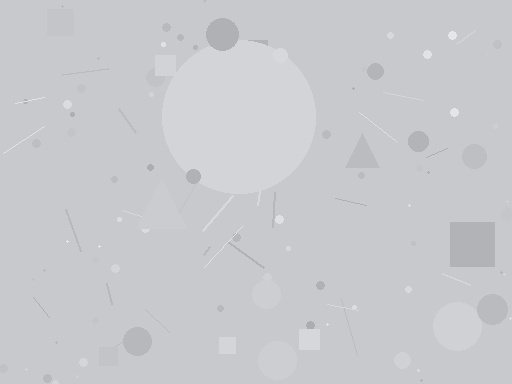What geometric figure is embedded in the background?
A circle is embedded in the background.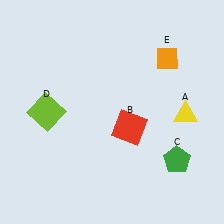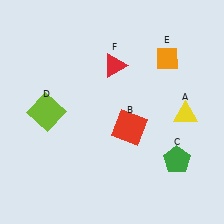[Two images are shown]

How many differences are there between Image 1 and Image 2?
There is 1 difference between the two images.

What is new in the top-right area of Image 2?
A red triangle (F) was added in the top-right area of Image 2.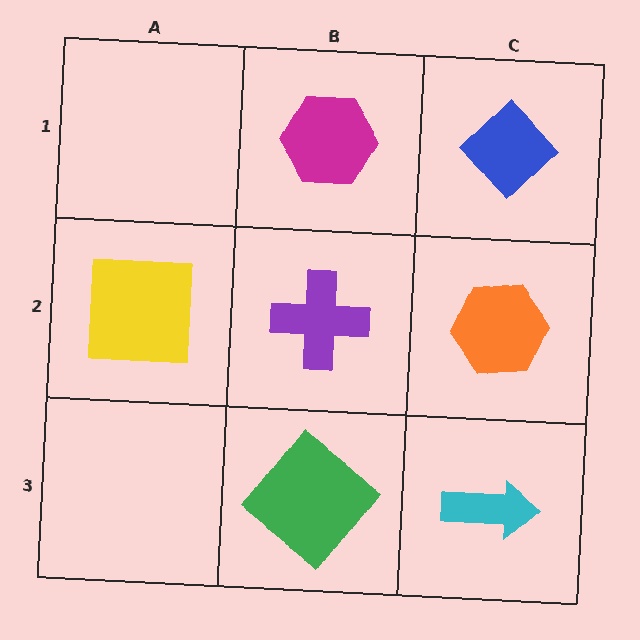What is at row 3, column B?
A green diamond.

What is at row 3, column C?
A cyan arrow.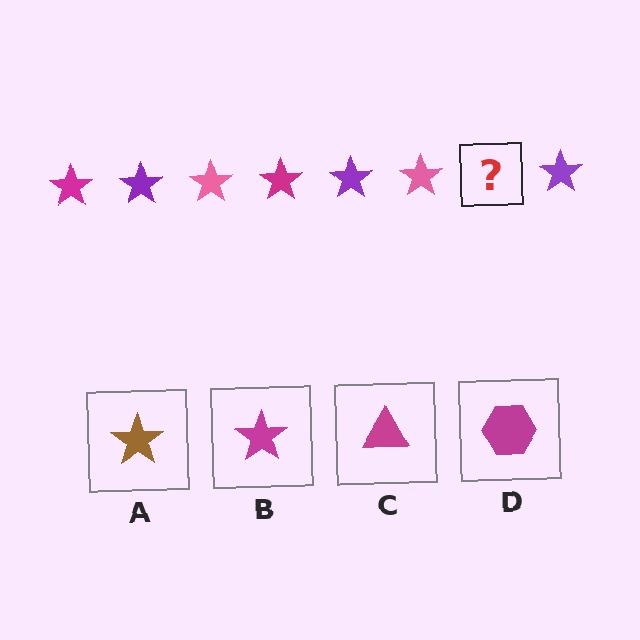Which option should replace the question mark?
Option B.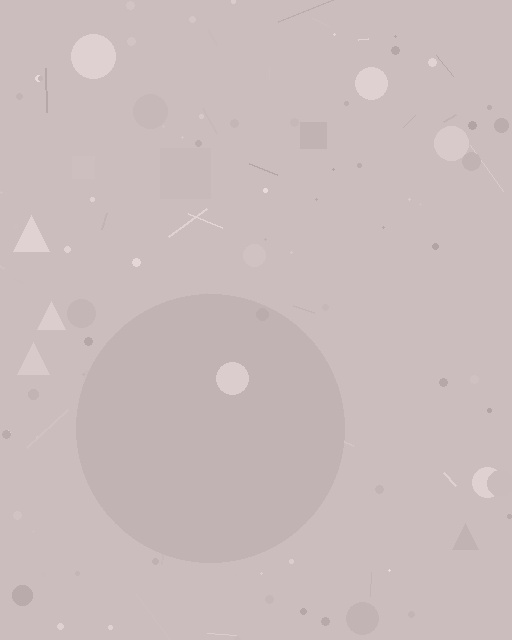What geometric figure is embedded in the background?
A circle is embedded in the background.